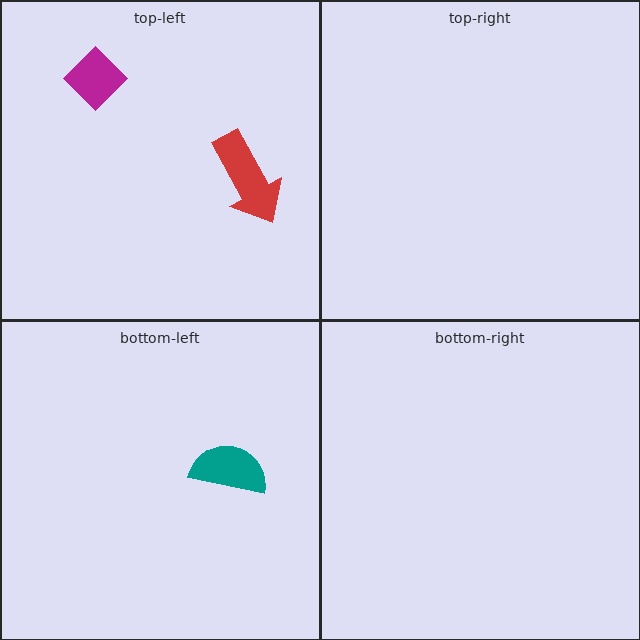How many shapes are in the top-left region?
2.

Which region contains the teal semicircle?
The bottom-left region.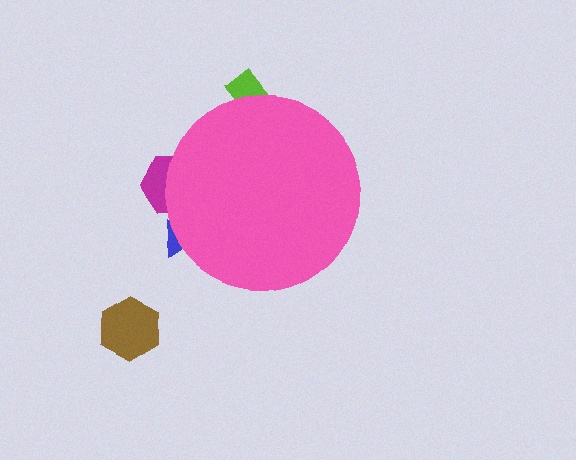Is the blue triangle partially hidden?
Yes, the blue triangle is partially hidden behind the pink circle.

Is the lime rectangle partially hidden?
Yes, the lime rectangle is partially hidden behind the pink circle.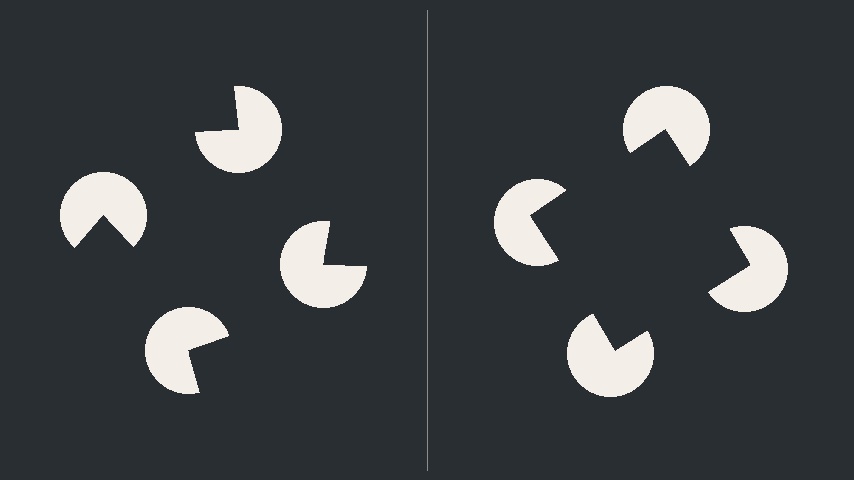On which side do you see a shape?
An illusory square appears on the right side. On the left side the wedge cuts are rotated, so no coherent shape forms.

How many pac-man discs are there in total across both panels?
8 — 4 on each side.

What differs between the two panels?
The pac-man discs are positioned identically on both sides; only the wedge orientations differ. On the right they align to a square; on the left they are misaligned.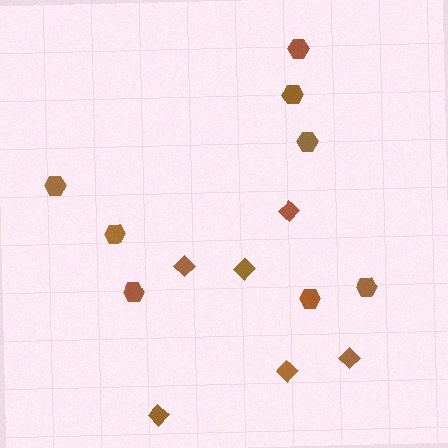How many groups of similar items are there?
There are 2 groups: one group of diamonds (6) and one group of hexagons (8).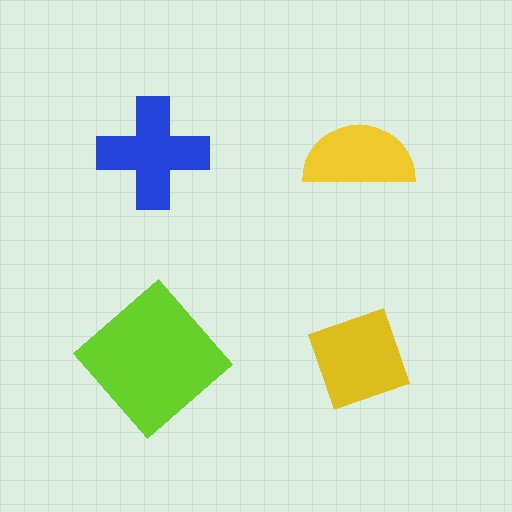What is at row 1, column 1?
A blue cross.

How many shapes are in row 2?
2 shapes.